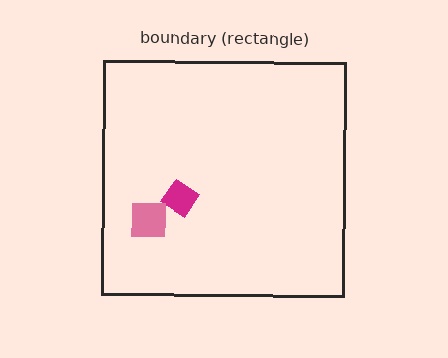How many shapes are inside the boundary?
2 inside, 0 outside.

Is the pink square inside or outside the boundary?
Inside.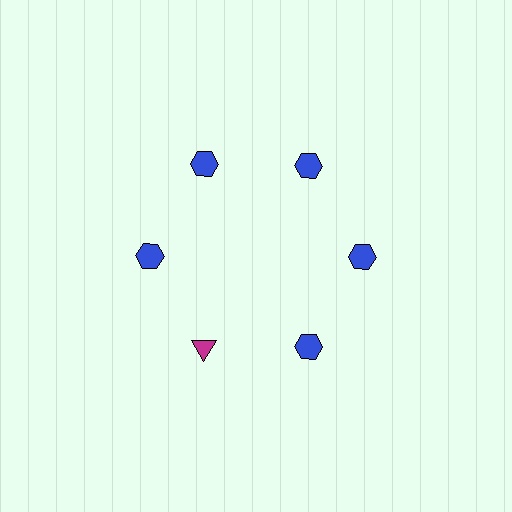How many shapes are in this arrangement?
There are 6 shapes arranged in a ring pattern.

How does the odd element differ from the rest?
It differs in both color (magenta instead of blue) and shape (triangle instead of hexagon).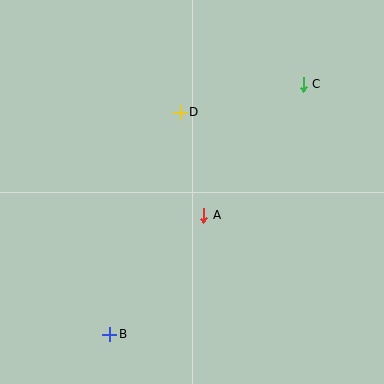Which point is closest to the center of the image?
Point A at (204, 215) is closest to the center.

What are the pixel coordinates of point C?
Point C is at (303, 84).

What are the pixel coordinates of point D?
Point D is at (180, 112).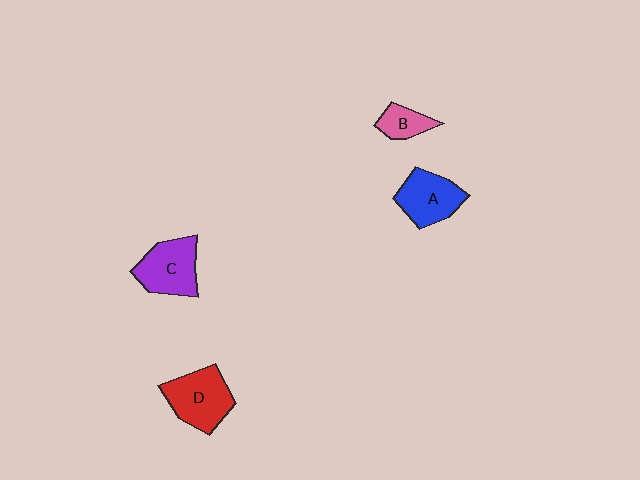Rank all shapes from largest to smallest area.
From largest to smallest: D (red), C (purple), A (blue), B (pink).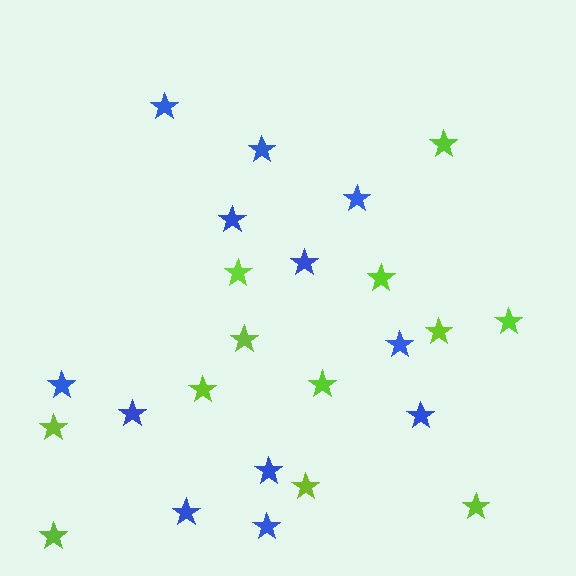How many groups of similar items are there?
There are 2 groups: one group of blue stars (12) and one group of lime stars (12).